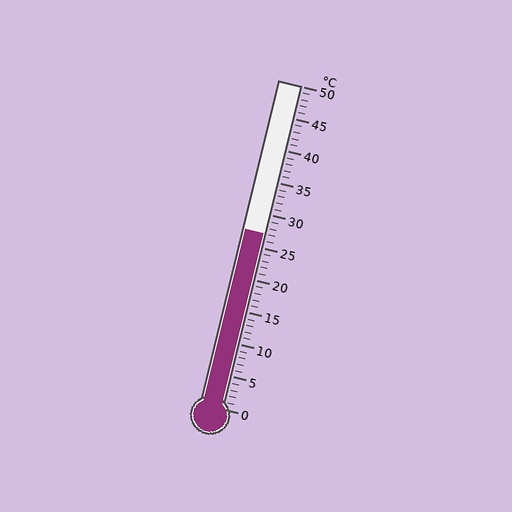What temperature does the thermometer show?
The thermometer shows approximately 27°C.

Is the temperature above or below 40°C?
The temperature is below 40°C.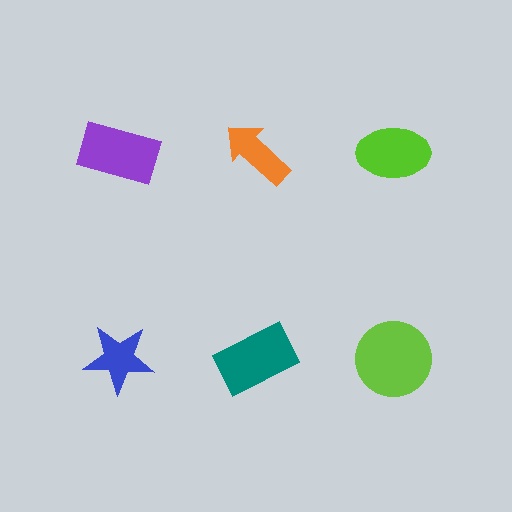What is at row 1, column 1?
A purple rectangle.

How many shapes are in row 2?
3 shapes.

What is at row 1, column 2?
An orange arrow.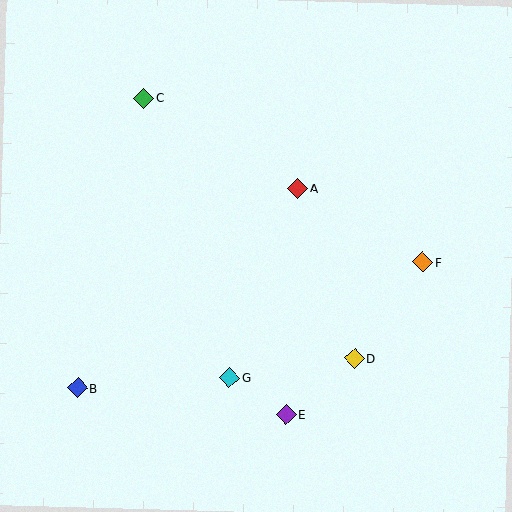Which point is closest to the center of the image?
Point A at (298, 188) is closest to the center.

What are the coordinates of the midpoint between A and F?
The midpoint between A and F is at (360, 225).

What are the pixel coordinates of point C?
Point C is at (144, 98).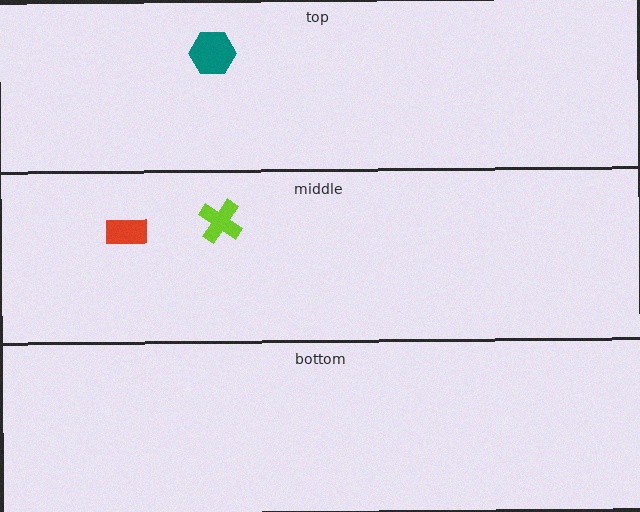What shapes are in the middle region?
The red rectangle, the lime cross.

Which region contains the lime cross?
The middle region.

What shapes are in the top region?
The teal hexagon.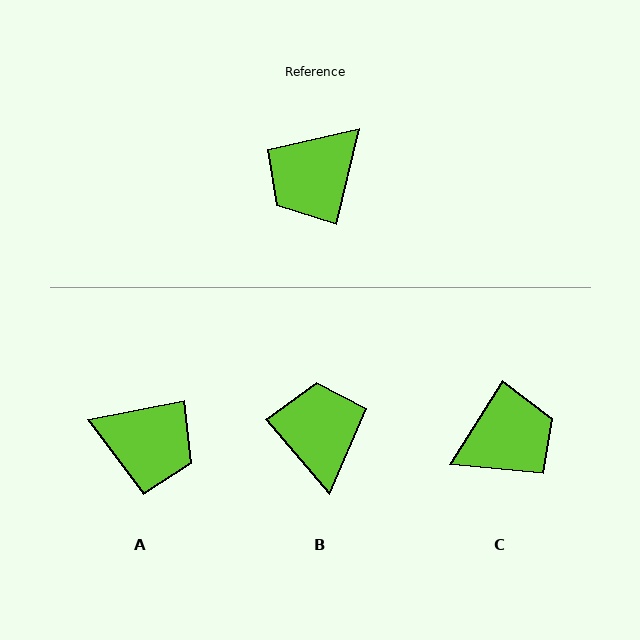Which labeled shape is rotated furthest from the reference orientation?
C, about 161 degrees away.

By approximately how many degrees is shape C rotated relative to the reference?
Approximately 161 degrees counter-clockwise.